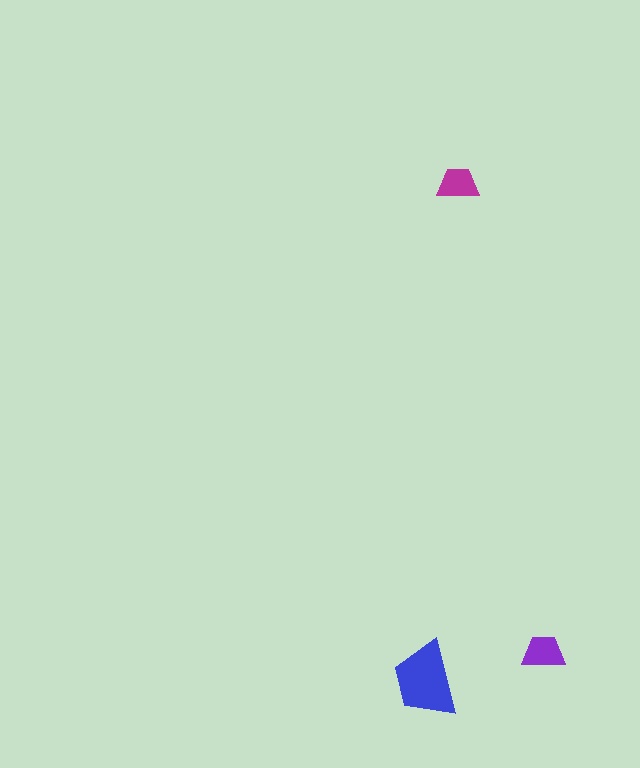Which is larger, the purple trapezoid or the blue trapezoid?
The blue one.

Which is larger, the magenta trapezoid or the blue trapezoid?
The blue one.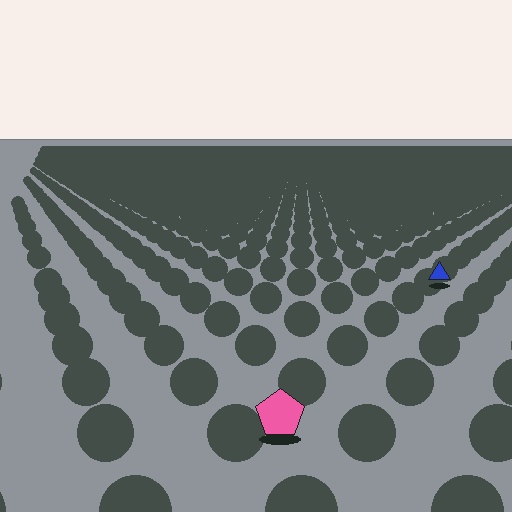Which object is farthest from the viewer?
The blue triangle is farthest from the viewer. It appears smaller and the ground texture around it is denser.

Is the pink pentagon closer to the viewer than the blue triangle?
Yes. The pink pentagon is closer — you can tell from the texture gradient: the ground texture is coarser near it.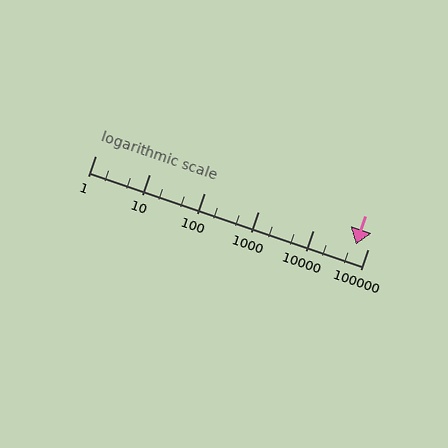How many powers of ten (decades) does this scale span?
The scale spans 5 decades, from 1 to 100000.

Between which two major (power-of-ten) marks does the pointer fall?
The pointer is between 10000 and 100000.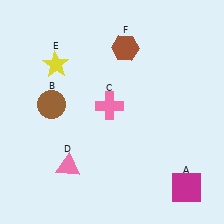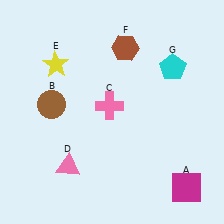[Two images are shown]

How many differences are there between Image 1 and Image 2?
There is 1 difference between the two images.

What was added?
A cyan pentagon (G) was added in Image 2.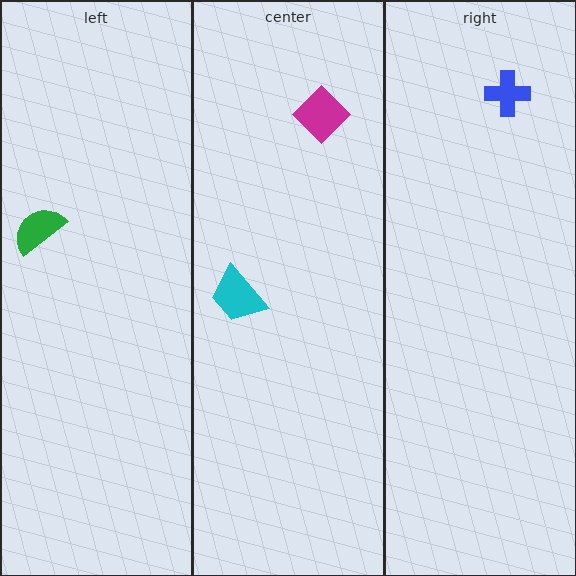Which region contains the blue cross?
The right region.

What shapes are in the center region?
The cyan trapezoid, the magenta diamond.